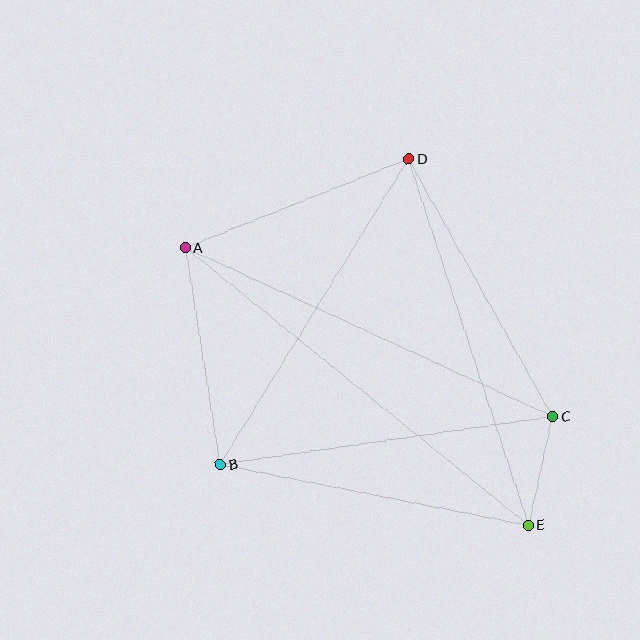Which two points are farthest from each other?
Points A and E are farthest from each other.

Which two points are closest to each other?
Points C and E are closest to each other.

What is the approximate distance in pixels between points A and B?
The distance between A and B is approximately 220 pixels.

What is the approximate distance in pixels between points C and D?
The distance between C and D is approximately 295 pixels.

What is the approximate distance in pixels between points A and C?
The distance between A and C is approximately 404 pixels.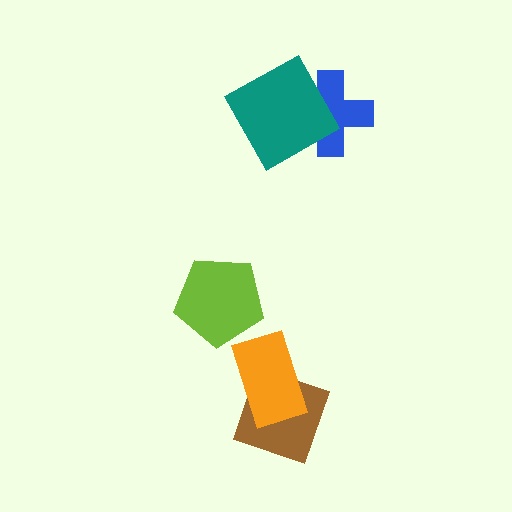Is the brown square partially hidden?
Yes, it is partially covered by another shape.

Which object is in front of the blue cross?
The teal square is in front of the blue cross.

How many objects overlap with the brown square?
1 object overlaps with the brown square.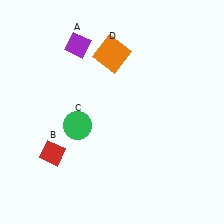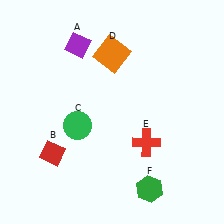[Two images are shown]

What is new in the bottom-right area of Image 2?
A red cross (E) was added in the bottom-right area of Image 2.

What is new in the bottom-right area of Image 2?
A green hexagon (F) was added in the bottom-right area of Image 2.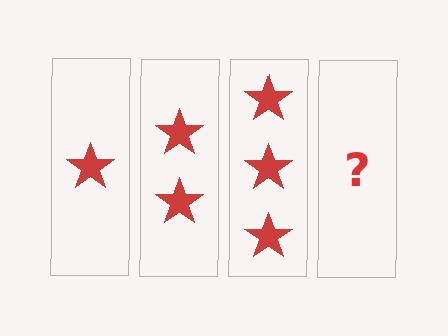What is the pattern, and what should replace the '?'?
The pattern is that each step adds one more star. The '?' should be 4 stars.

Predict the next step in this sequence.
The next step is 4 stars.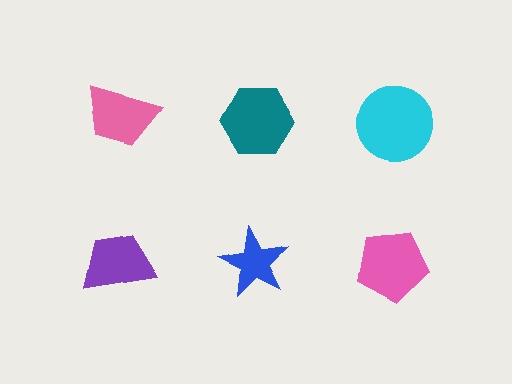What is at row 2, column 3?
A pink pentagon.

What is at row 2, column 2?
A blue star.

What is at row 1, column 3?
A cyan circle.